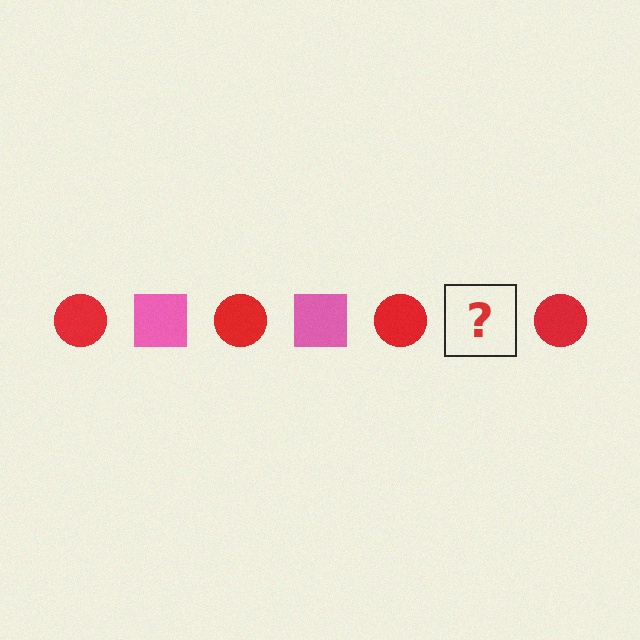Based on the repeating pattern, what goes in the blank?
The blank should be a pink square.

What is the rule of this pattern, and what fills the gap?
The rule is that the pattern alternates between red circle and pink square. The gap should be filled with a pink square.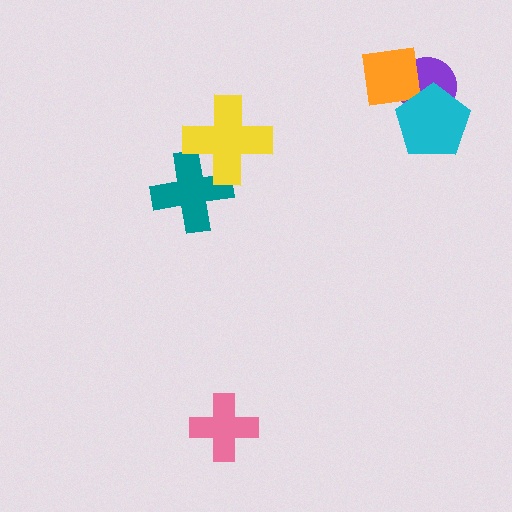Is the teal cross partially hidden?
Yes, it is partially covered by another shape.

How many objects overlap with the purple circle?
2 objects overlap with the purple circle.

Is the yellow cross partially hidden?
No, no other shape covers it.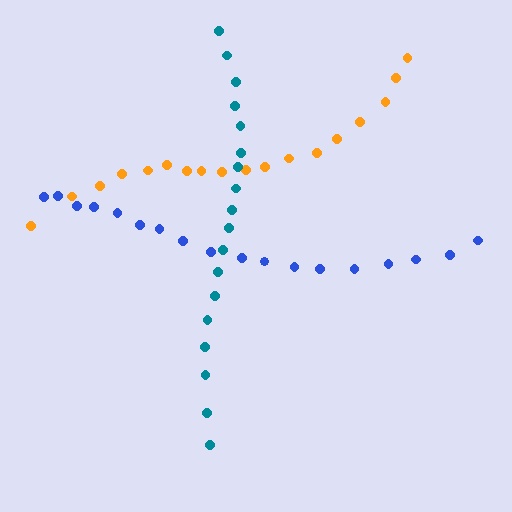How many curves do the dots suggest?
There are 3 distinct paths.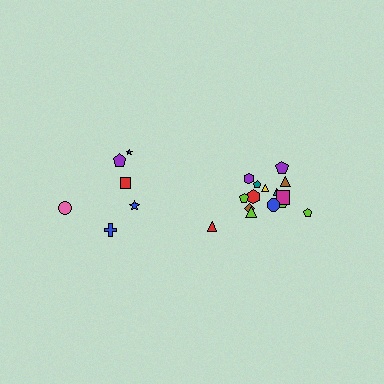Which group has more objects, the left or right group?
The right group.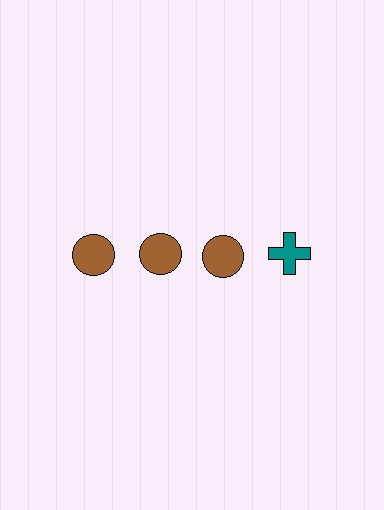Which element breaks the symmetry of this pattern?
The teal cross in the top row, second from right column breaks the symmetry. All other shapes are brown circles.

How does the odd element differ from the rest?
It differs in both color (teal instead of brown) and shape (cross instead of circle).